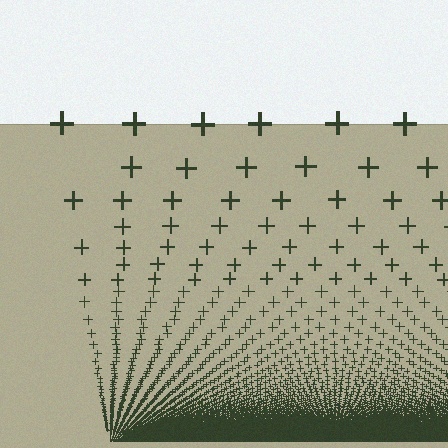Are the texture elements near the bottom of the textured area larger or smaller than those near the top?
Smaller. The gradient is inverted — elements near the bottom are smaller and denser.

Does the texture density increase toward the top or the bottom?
Density increases toward the bottom.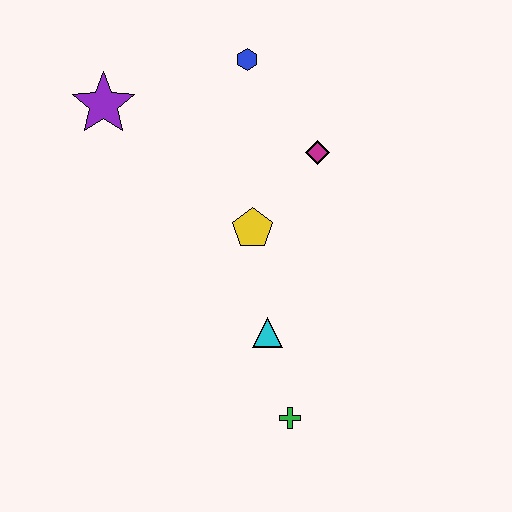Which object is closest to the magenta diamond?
The yellow pentagon is closest to the magenta diamond.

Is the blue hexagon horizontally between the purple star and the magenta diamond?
Yes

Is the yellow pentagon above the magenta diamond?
No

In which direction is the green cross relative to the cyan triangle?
The green cross is below the cyan triangle.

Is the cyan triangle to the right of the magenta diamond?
No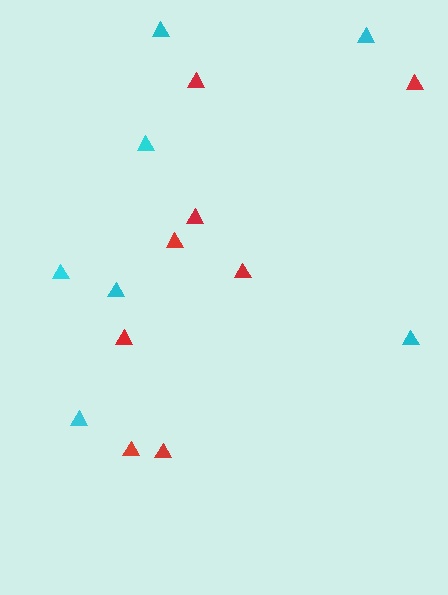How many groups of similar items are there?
There are 2 groups: one group of red triangles (8) and one group of cyan triangles (7).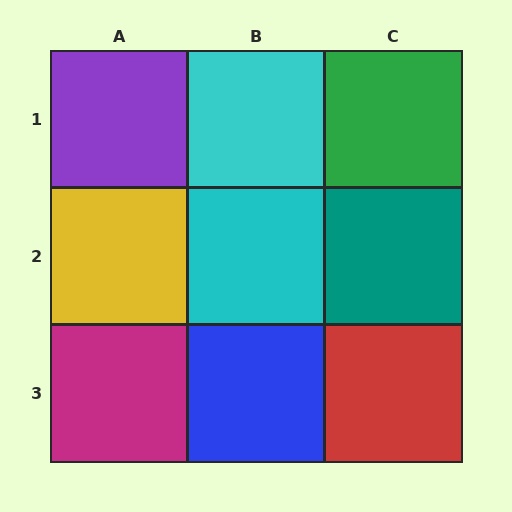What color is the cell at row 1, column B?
Cyan.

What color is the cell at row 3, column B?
Blue.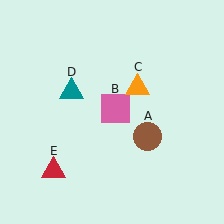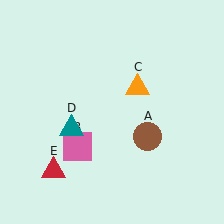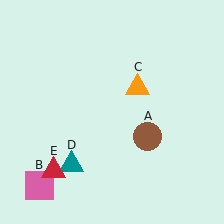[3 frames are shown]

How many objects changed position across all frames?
2 objects changed position: pink square (object B), teal triangle (object D).